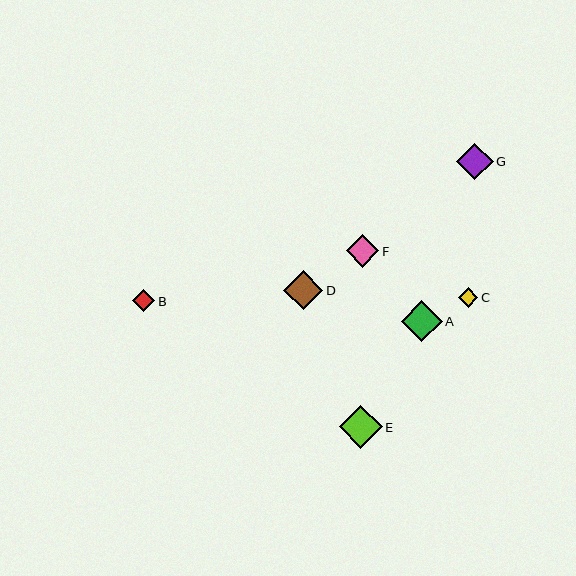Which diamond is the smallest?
Diamond C is the smallest with a size of approximately 20 pixels.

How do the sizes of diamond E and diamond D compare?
Diamond E and diamond D are approximately the same size.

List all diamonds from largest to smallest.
From largest to smallest: E, A, D, G, F, B, C.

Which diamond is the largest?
Diamond E is the largest with a size of approximately 43 pixels.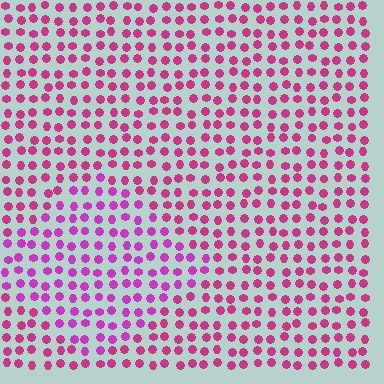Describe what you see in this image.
The image is filled with small magenta elements in a uniform arrangement. A diamond-shaped region is visible where the elements are tinted to a slightly different hue, forming a subtle color boundary.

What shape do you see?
I see a diamond.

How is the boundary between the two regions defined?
The boundary is defined purely by a slight shift in hue (about 24 degrees). Spacing, size, and orientation are identical on both sides.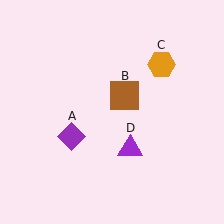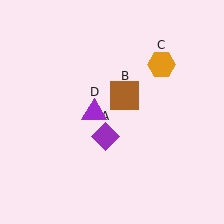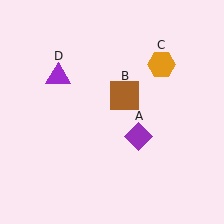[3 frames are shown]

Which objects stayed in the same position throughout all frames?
Brown square (object B) and orange hexagon (object C) remained stationary.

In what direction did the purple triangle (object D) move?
The purple triangle (object D) moved up and to the left.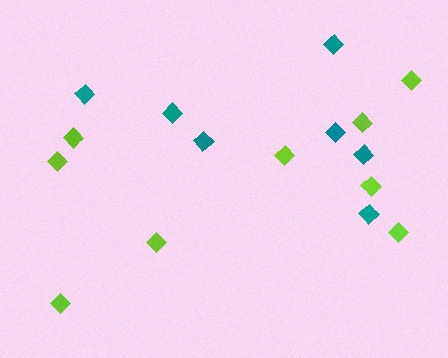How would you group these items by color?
There are 2 groups: one group of lime diamonds (9) and one group of teal diamonds (7).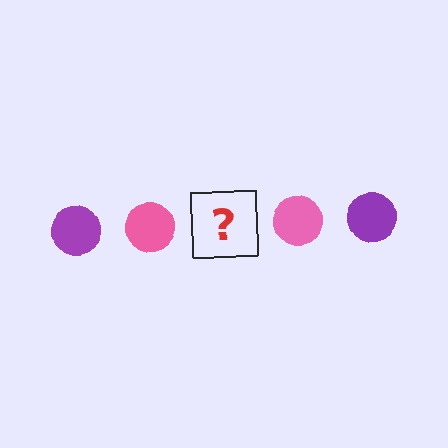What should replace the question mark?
The question mark should be replaced with a purple circle.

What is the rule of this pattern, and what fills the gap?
The rule is that the pattern cycles through purple, pink circles. The gap should be filled with a purple circle.